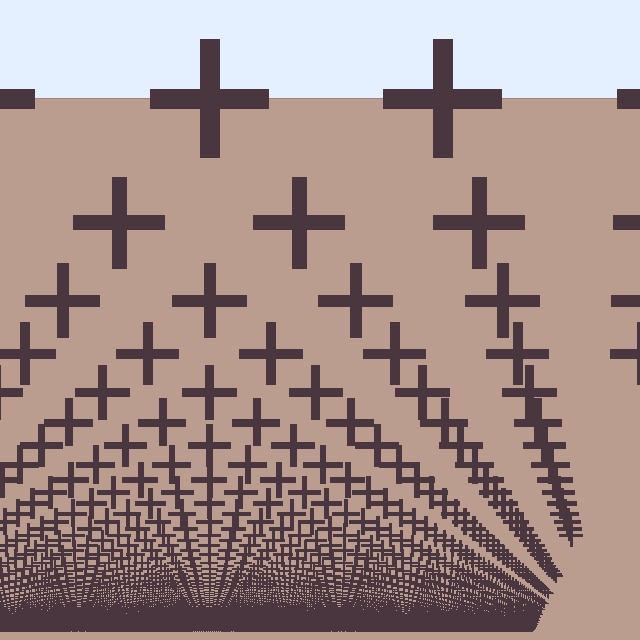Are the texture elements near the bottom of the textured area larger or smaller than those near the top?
Smaller. The gradient is inverted — elements near the bottom are smaller and denser.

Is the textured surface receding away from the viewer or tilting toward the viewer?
The surface appears to tilt toward the viewer. Texture elements get larger and sparser toward the top.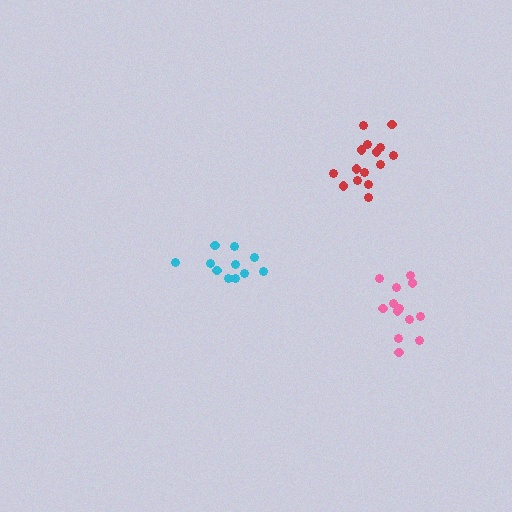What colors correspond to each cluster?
The clusters are colored: pink, red, cyan.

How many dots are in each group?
Group 1: 13 dots, Group 2: 15 dots, Group 3: 11 dots (39 total).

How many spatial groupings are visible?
There are 3 spatial groupings.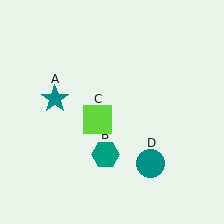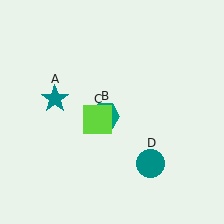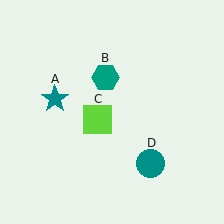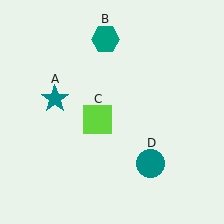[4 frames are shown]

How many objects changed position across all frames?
1 object changed position: teal hexagon (object B).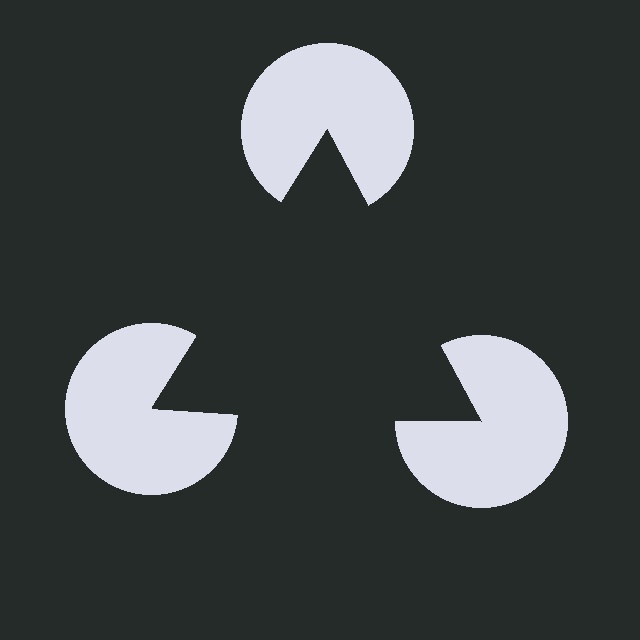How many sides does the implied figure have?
3 sides.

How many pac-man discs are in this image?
There are 3 — one at each vertex of the illusory triangle.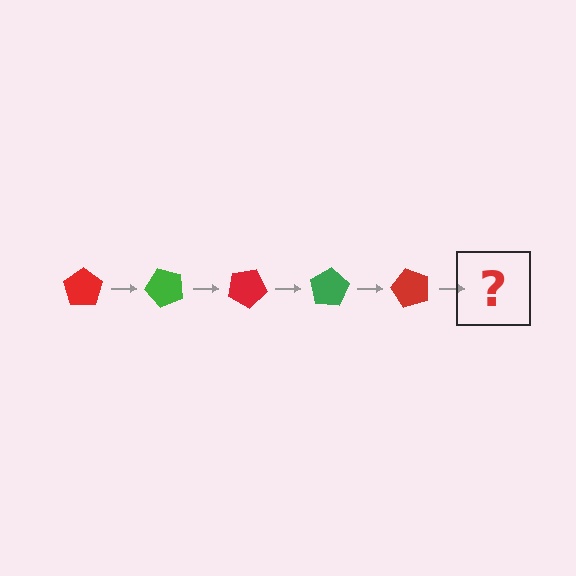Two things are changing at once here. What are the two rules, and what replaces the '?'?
The two rules are that it rotates 50 degrees each step and the color cycles through red and green. The '?' should be a green pentagon, rotated 250 degrees from the start.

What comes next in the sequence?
The next element should be a green pentagon, rotated 250 degrees from the start.